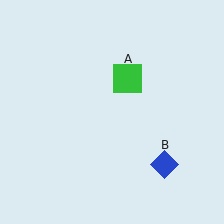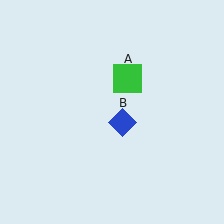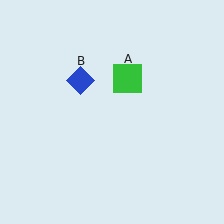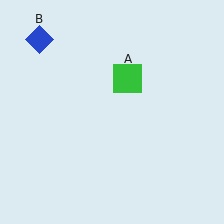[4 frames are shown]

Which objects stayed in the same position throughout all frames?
Green square (object A) remained stationary.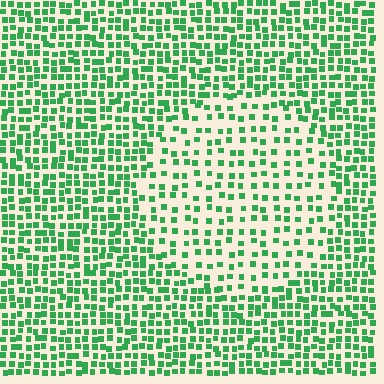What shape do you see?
I see a circle.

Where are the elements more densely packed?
The elements are more densely packed outside the circle boundary.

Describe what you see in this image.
The image contains small green elements arranged at two different densities. A circle-shaped region is visible where the elements are less densely packed than the surrounding area.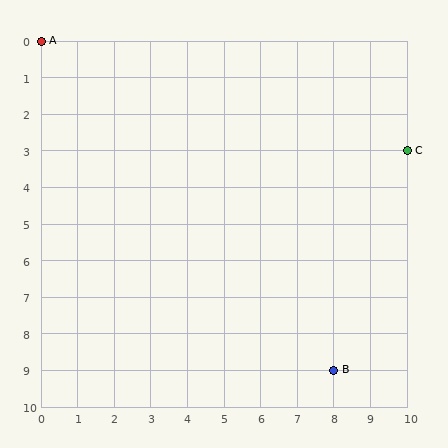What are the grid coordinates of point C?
Point C is at grid coordinates (10, 3).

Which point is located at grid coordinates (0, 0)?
Point A is at (0, 0).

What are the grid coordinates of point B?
Point B is at grid coordinates (8, 9).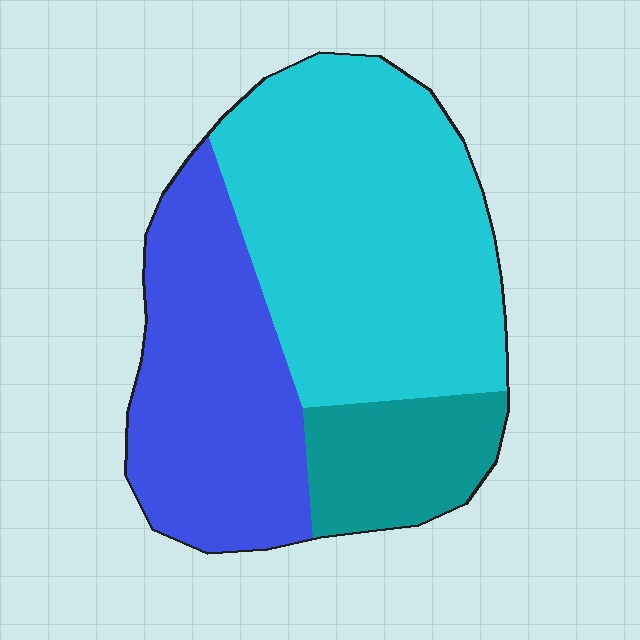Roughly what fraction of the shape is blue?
Blue covers around 35% of the shape.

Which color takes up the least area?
Teal, at roughly 15%.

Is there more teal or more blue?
Blue.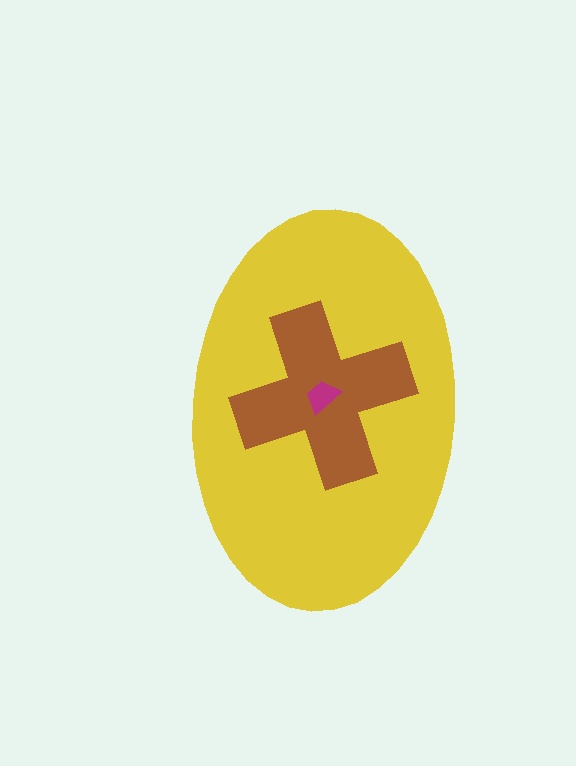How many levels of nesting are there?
3.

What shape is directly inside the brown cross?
The magenta trapezoid.